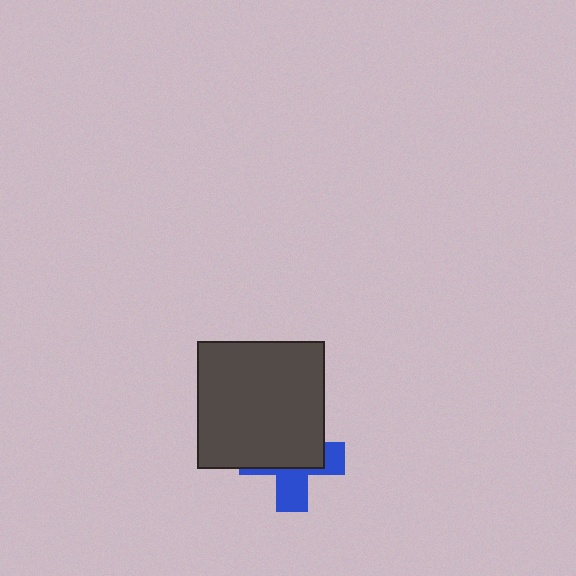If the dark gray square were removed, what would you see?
You would see the complete blue cross.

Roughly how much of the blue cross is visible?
A small part of it is visible (roughly 40%).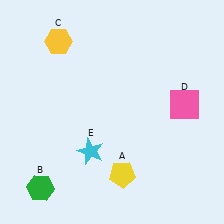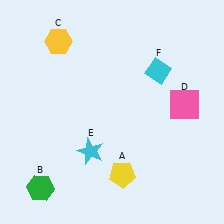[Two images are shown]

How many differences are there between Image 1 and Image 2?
There is 1 difference between the two images.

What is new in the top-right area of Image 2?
A cyan diamond (F) was added in the top-right area of Image 2.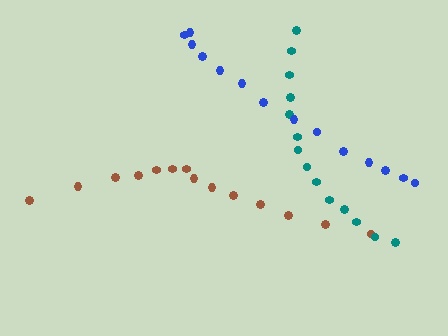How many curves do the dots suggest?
There are 3 distinct paths.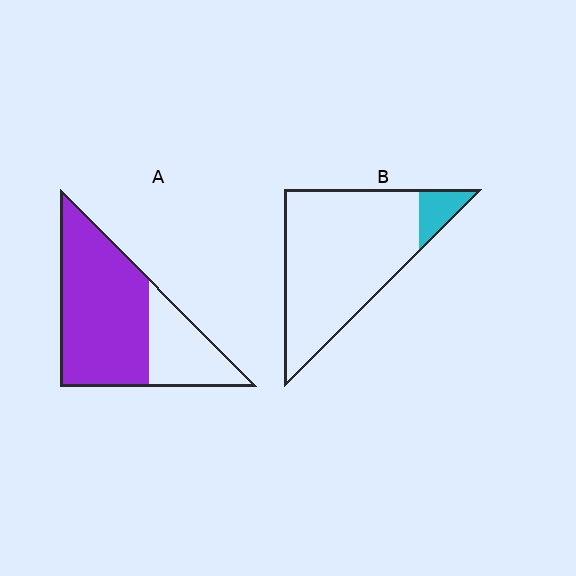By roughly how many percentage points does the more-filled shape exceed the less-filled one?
By roughly 60 percentage points (A over B).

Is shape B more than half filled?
No.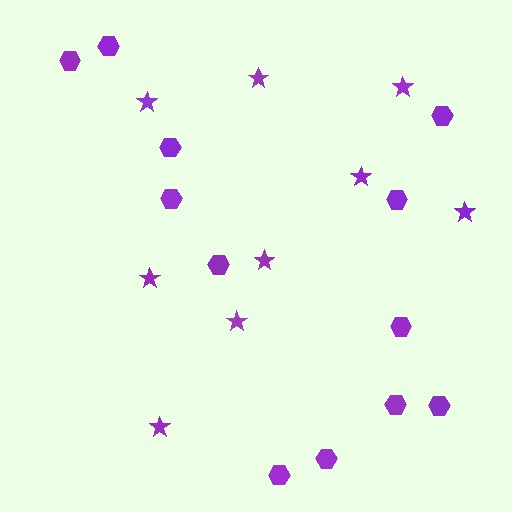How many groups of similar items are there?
There are 2 groups: one group of stars (9) and one group of hexagons (12).